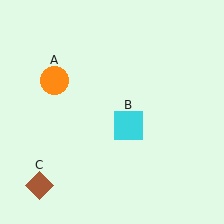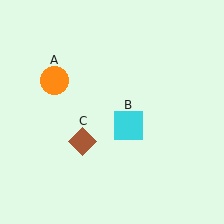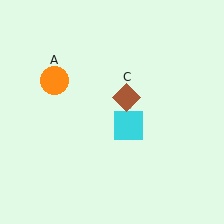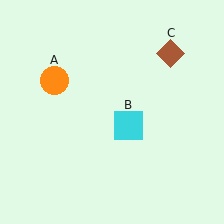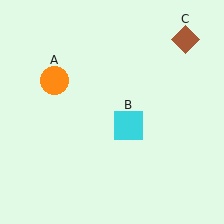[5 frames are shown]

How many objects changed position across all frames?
1 object changed position: brown diamond (object C).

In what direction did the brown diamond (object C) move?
The brown diamond (object C) moved up and to the right.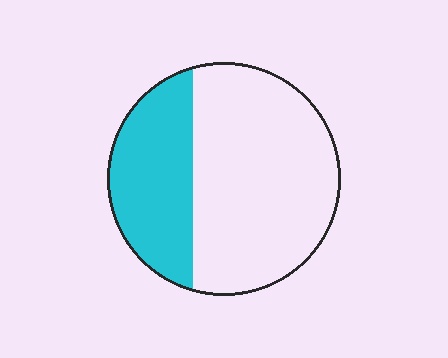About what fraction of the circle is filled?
About one third (1/3).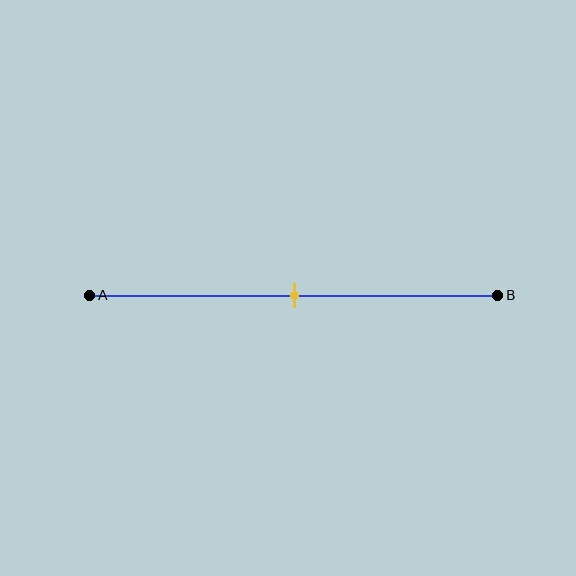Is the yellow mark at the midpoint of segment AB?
Yes, the mark is approximately at the midpoint.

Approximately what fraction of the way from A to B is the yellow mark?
The yellow mark is approximately 50% of the way from A to B.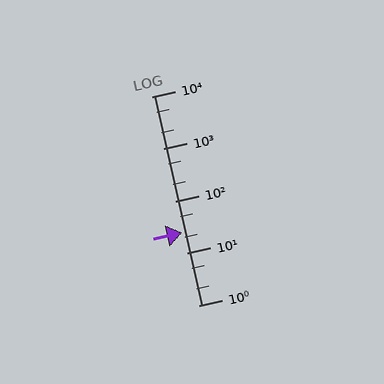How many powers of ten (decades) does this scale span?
The scale spans 4 decades, from 1 to 10000.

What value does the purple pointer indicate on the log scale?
The pointer indicates approximately 25.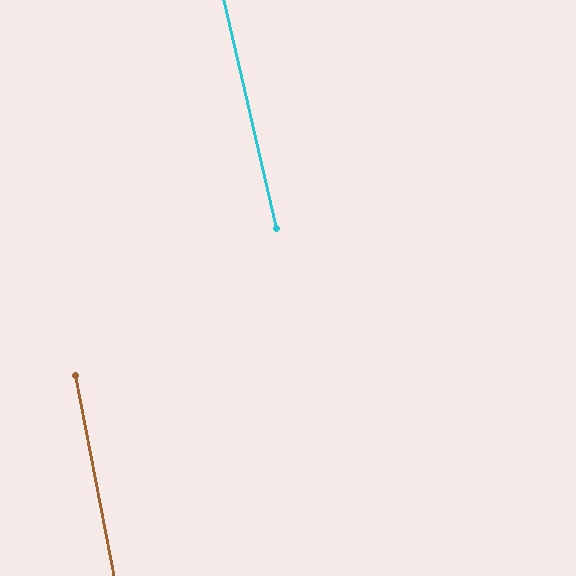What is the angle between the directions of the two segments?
Approximately 2 degrees.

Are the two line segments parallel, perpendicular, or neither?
Parallel — their directions differ by only 1.9°.